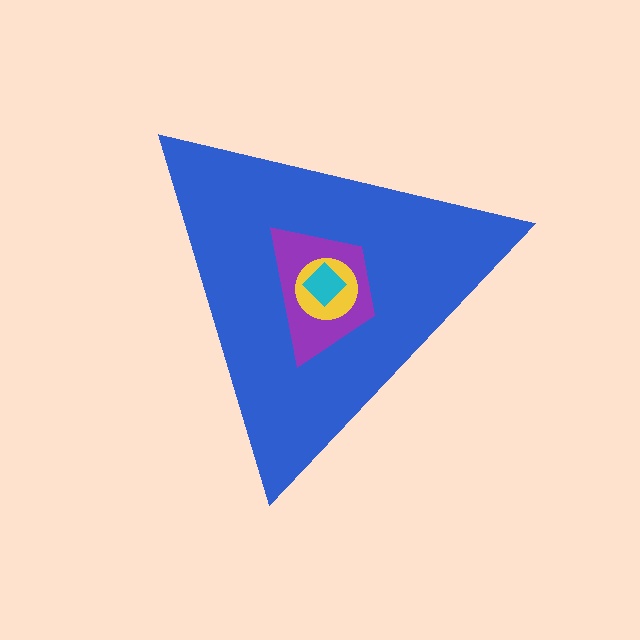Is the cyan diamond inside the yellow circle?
Yes.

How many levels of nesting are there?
4.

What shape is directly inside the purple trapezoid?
The yellow circle.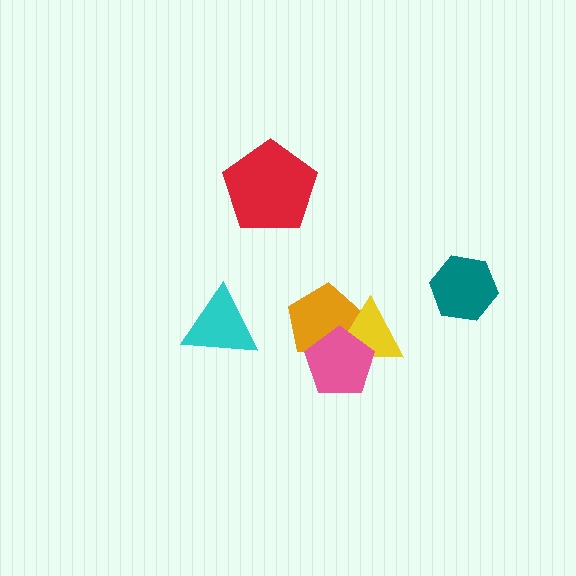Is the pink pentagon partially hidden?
No, no other shape covers it.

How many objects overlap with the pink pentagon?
2 objects overlap with the pink pentagon.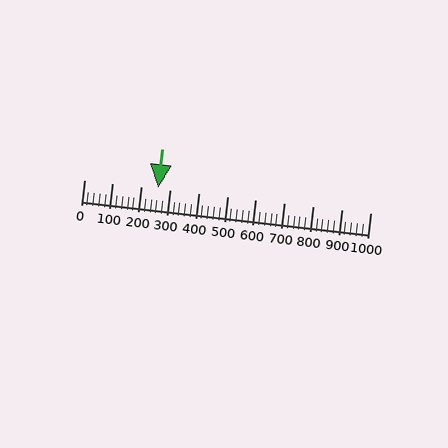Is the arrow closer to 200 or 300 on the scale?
The arrow is closer to 300.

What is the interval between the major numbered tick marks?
The major tick marks are spaced 100 units apart.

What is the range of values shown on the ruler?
The ruler shows values from 0 to 1000.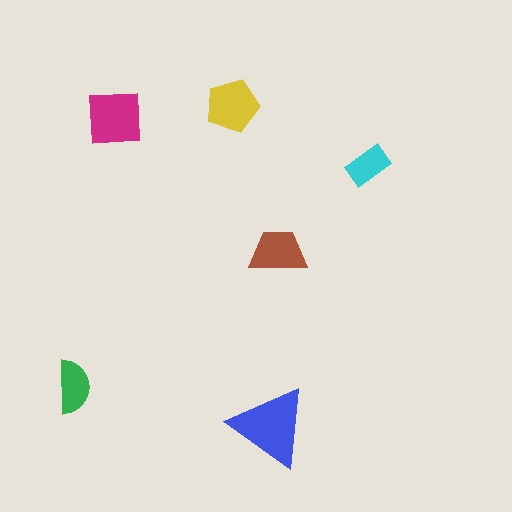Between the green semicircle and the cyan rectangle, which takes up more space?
The green semicircle.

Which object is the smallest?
The cyan rectangle.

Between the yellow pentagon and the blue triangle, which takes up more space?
The blue triangle.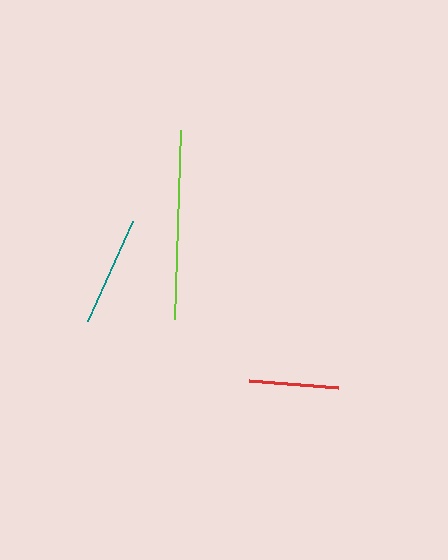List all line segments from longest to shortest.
From longest to shortest: lime, teal, red.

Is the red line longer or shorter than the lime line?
The lime line is longer than the red line.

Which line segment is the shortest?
The red line is the shortest at approximately 89 pixels.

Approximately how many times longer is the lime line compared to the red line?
The lime line is approximately 2.1 times the length of the red line.